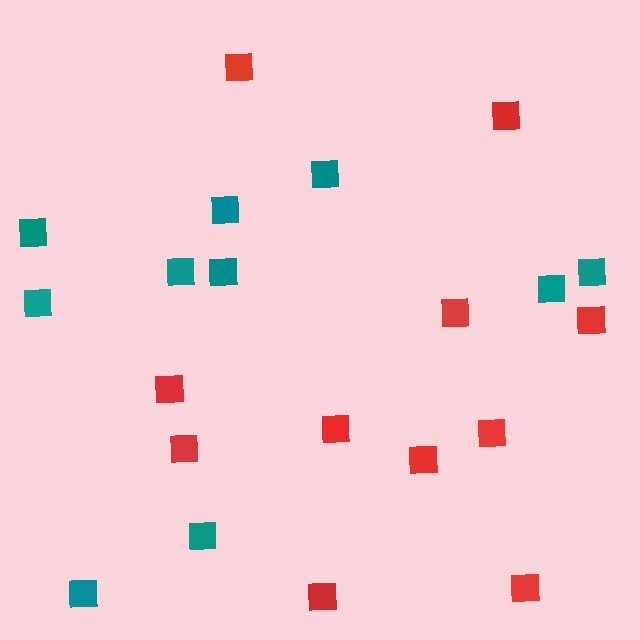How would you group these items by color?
There are 2 groups: one group of red squares (11) and one group of teal squares (10).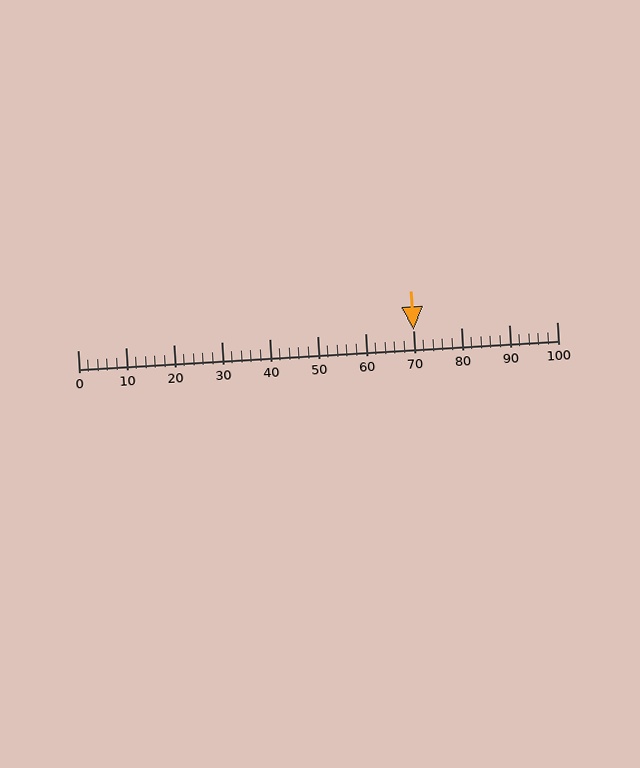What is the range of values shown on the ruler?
The ruler shows values from 0 to 100.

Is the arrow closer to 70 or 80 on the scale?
The arrow is closer to 70.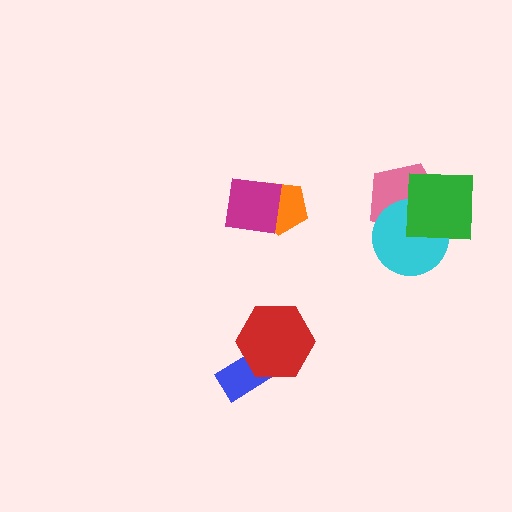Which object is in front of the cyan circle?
The green square is in front of the cyan circle.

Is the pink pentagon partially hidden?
Yes, it is partially covered by another shape.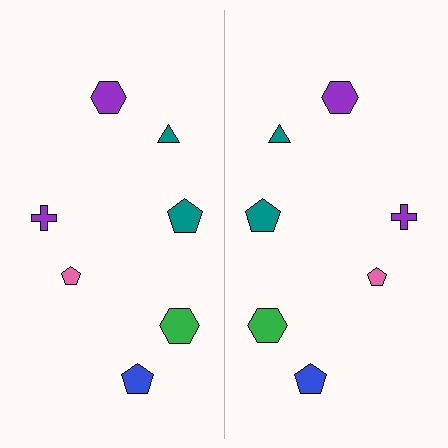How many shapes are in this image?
There are 14 shapes in this image.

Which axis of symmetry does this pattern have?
The pattern has a vertical axis of symmetry running through the center of the image.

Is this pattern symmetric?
Yes, this pattern has bilateral (reflection) symmetry.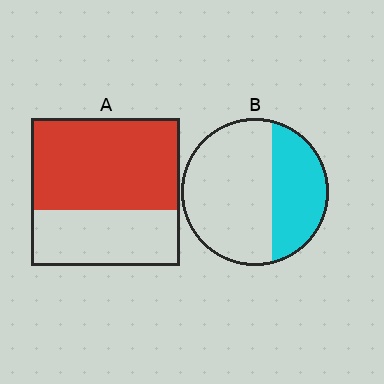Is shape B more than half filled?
No.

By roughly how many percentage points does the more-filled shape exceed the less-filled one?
By roughly 25 percentage points (A over B).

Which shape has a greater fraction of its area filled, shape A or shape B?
Shape A.